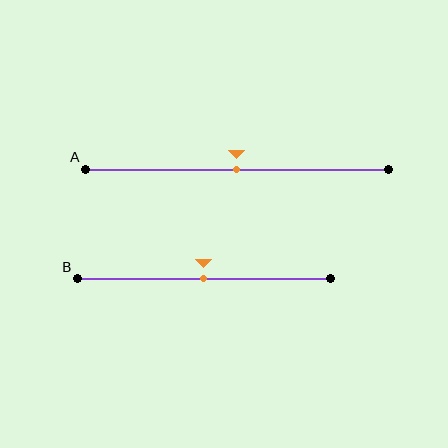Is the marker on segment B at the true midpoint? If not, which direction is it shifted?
Yes, the marker on segment B is at the true midpoint.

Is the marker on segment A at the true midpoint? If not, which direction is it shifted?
Yes, the marker on segment A is at the true midpoint.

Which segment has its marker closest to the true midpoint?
Segment A has its marker closest to the true midpoint.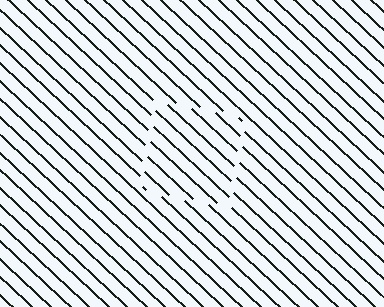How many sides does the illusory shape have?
4 sides — the line-ends trace a square.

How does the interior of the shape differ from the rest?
The interior of the shape contains the same grating, shifted by half a period — the contour is defined by the phase discontinuity where line-ends from the inner and outer gratings abut.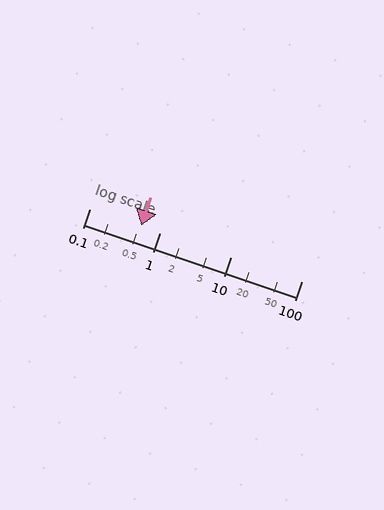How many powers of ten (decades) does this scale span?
The scale spans 3 decades, from 0.1 to 100.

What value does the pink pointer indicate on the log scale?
The pointer indicates approximately 0.53.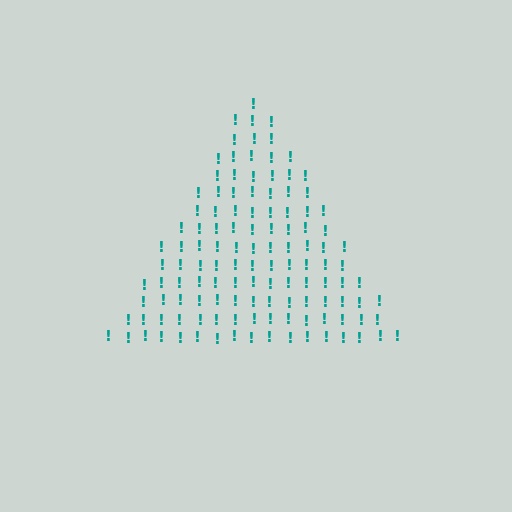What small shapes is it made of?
It is made of small exclamation marks.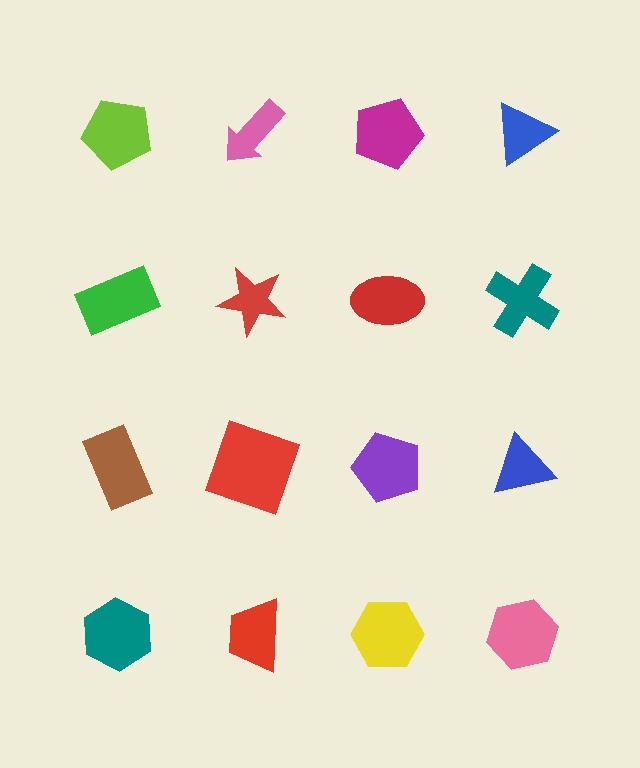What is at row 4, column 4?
A pink hexagon.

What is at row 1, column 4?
A blue triangle.